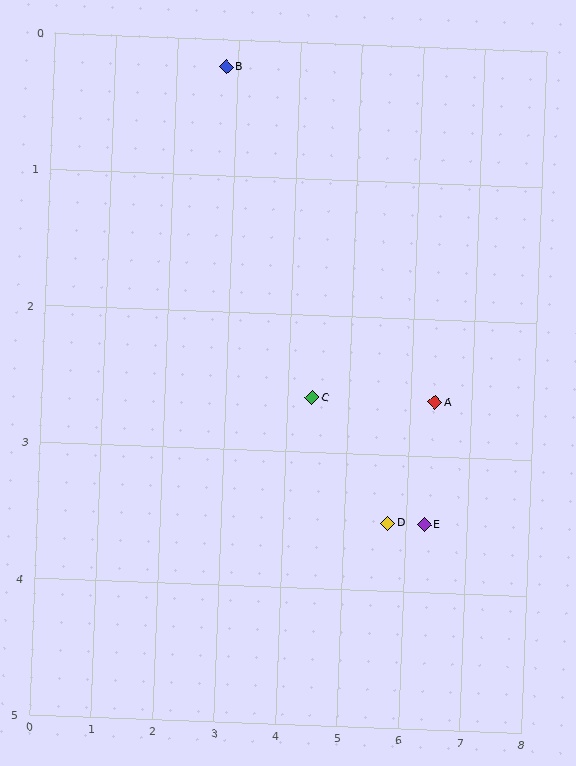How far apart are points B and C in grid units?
Points B and C are about 2.9 grid units apart.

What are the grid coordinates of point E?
Point E is at approximately (6.3, 3.5).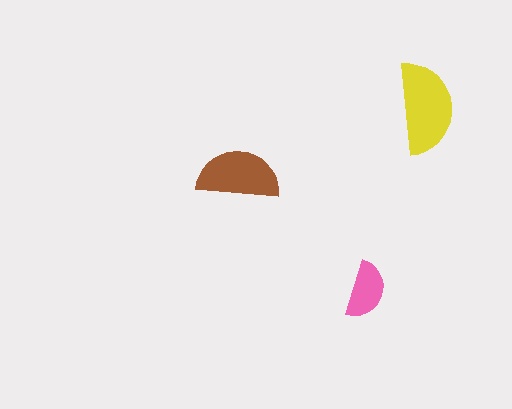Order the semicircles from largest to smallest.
the yellow one, the brown one, the pink one.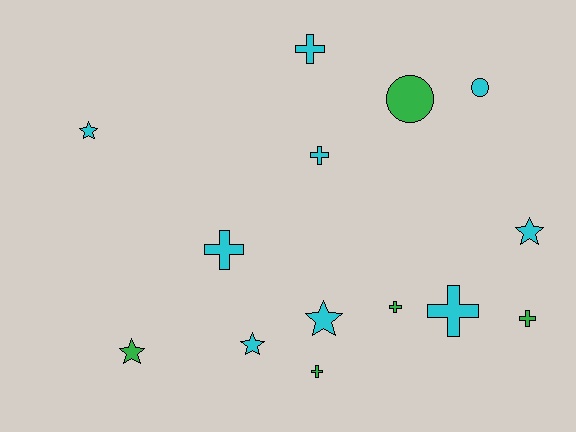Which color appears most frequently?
Cyan, with 9 objects.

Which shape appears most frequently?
Cross, with 7 objects.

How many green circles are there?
There is 1 green circle.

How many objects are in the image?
There are 14 objects.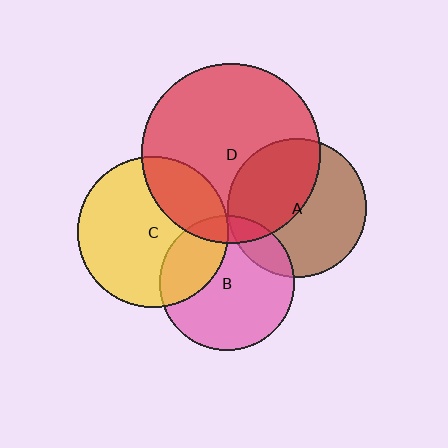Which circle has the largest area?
Circle D (red).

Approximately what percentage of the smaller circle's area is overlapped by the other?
Approximately 10%.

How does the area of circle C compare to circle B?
Approximately 1.3 times.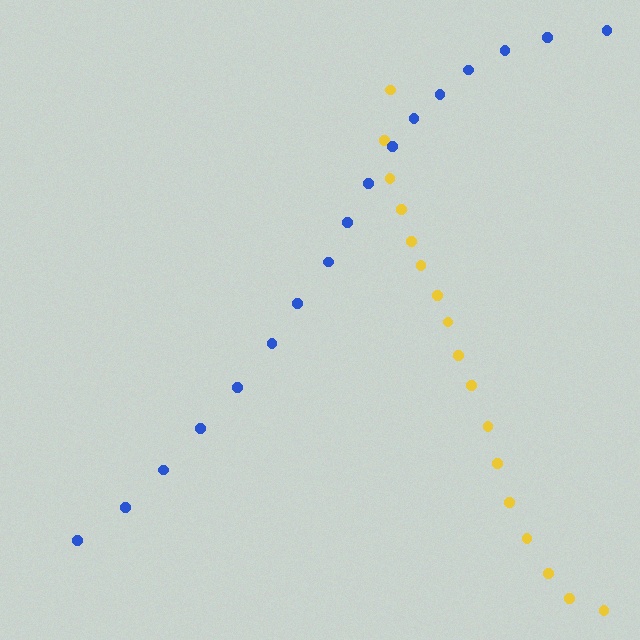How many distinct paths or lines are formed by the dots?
There are 2 distinct paths.